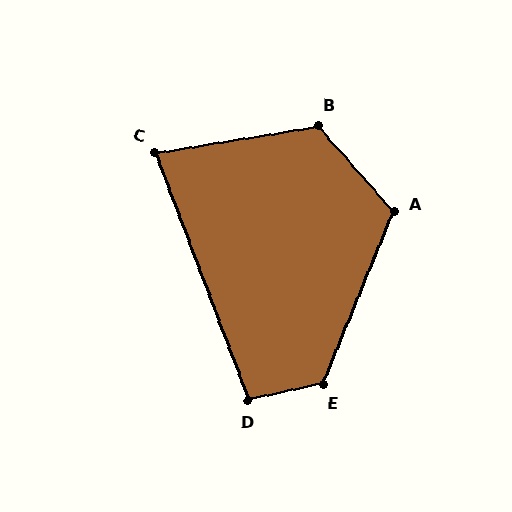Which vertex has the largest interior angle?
E, at approximately 125 degrees.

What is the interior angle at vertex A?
Approximately 117 degrees (obtuse).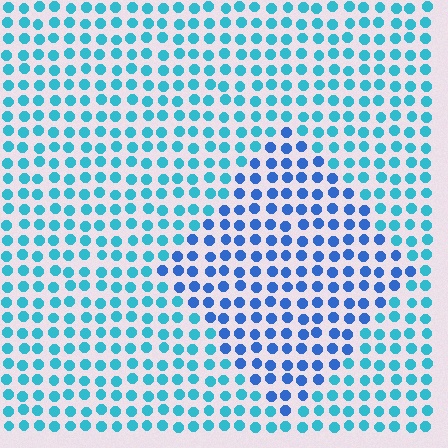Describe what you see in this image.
The image is filled with small cyan elements in a uniform arrangement. A diamond-shaped region is visible where the elements are tinted to a slightly different hue, forming a subtle color boundary.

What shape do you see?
I see a diamond.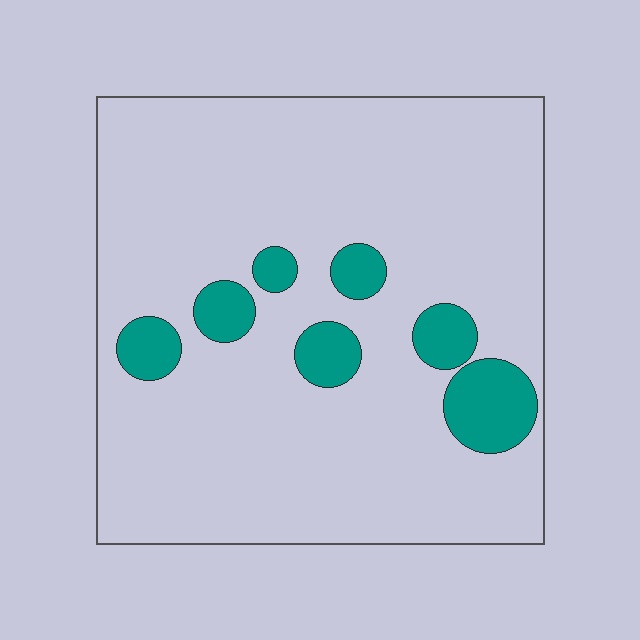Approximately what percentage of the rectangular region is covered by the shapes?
Approximately 10%.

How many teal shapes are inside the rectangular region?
7.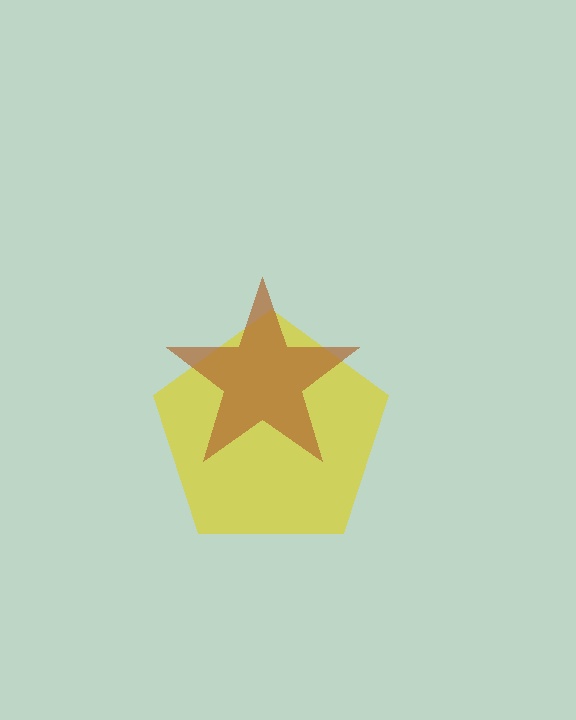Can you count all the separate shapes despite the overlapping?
Yes, there are 2 separate shapes.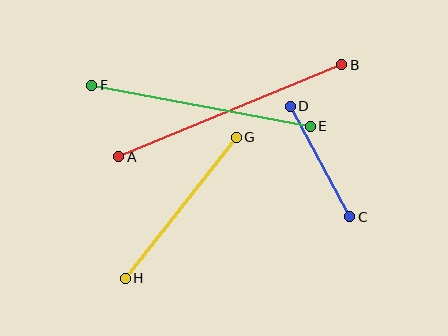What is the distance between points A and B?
The distance is approximately 241 pixels.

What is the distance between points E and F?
The distance is approximately 222 pixels.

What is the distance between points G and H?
The distance is approximately 180 pixels.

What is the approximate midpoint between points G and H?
The midpoint is at approximately (181, 208) pixels.